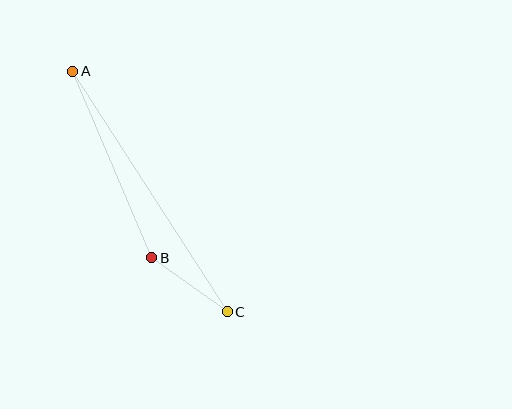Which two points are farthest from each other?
Points A and C are farthest from each other.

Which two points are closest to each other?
Points B and C are closest to each other.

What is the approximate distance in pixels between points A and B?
The distance between A and B is approximately 203 pixels.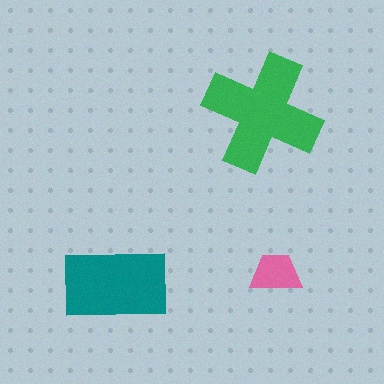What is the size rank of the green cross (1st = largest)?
1st.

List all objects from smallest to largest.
The pink trapezoid, the teal rectangle, the green cross.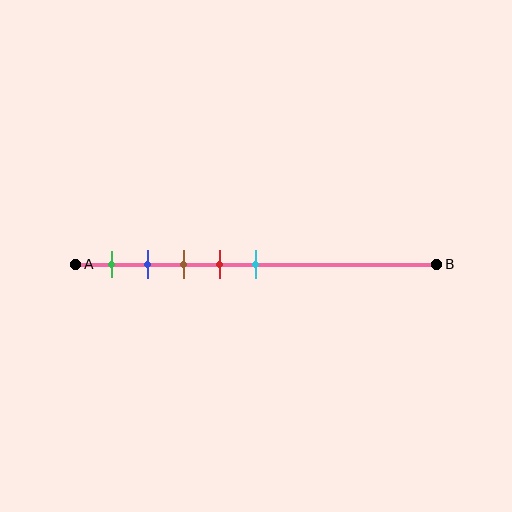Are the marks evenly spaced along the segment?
Yes, the marks are approximately evenly spaced.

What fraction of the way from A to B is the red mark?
The red mark is approximately 40% (0.4) of the way from A to B.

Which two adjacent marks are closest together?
The blue and brown marks are the closest adjacent pair.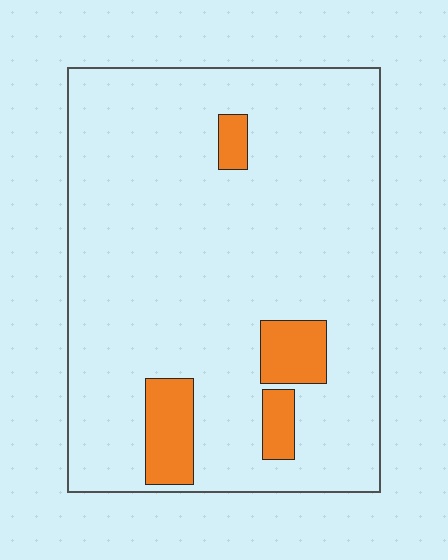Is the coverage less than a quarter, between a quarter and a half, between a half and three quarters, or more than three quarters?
Less than a quarter.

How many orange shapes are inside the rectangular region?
4.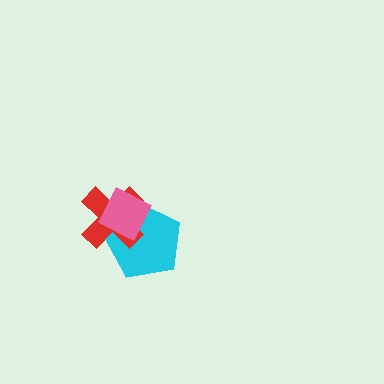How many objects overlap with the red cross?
2 objects overlap with the red cross.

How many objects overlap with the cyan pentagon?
2 objects overlap with the cyan pentagon.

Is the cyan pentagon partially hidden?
Yes, it is partially covered by another shape.